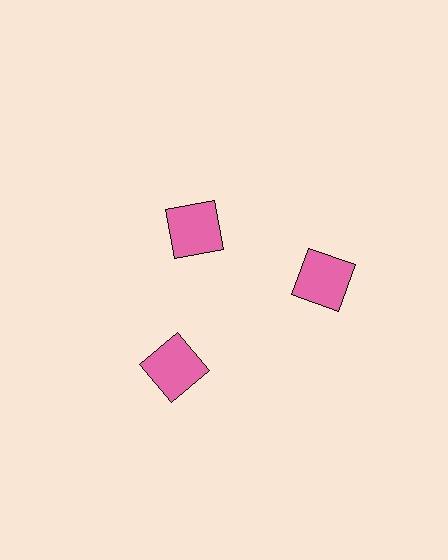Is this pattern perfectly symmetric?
No. The 3 pink squares are arranged in a ring, but one element near the 11 o'clock position is pulled inward toward the center, breaking the 3-fold rotational symmetry.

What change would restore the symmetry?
The symmetry would be restored by moving it outward, back onto the ring so that all 3 squares sit at equal angles and equal distance from the center.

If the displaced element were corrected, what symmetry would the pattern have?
It would have 3-fold rotational symmetry — the pattern would map onto itself every 120 degrees.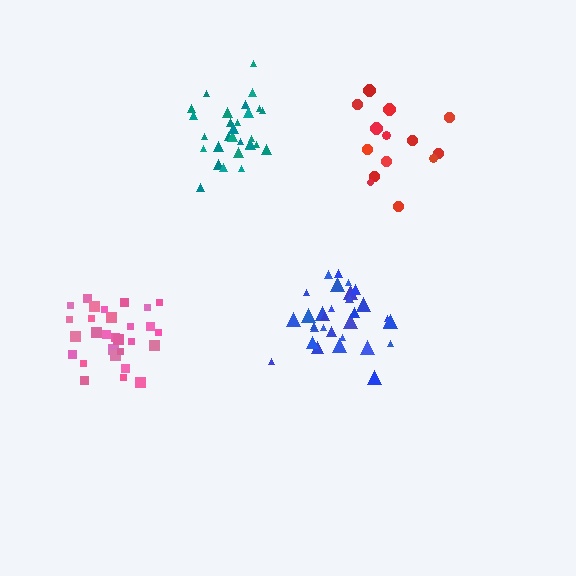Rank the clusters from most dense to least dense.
pink, teal, blue, red.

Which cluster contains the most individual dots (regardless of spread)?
Blue (31).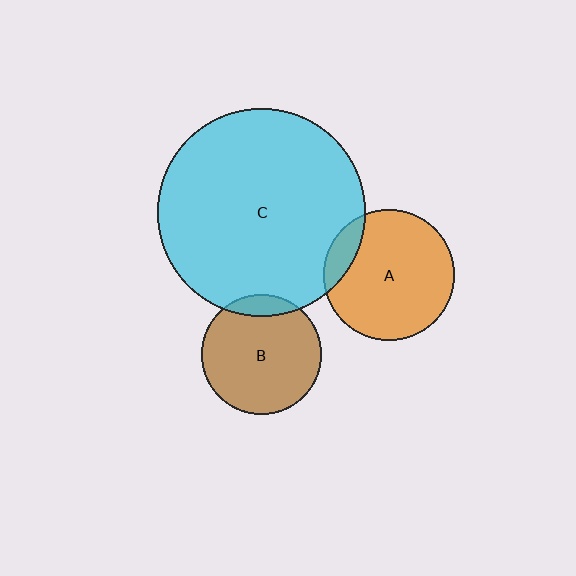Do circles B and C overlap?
Yes.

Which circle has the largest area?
Circle C (cyan).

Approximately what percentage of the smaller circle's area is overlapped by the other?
Approximately 10%.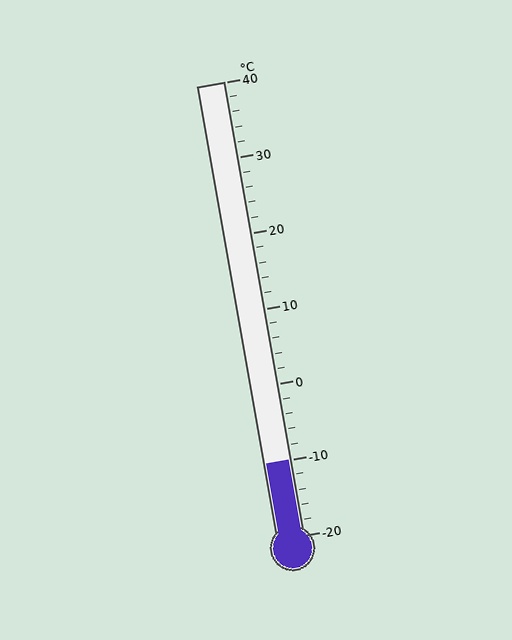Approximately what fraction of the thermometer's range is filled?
The thermometer is filled to approximately 15% of its range.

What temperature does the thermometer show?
The thermometer shows approximately -10°C.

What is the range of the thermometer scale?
The thermometer scale ranges from -20°C to 40°C.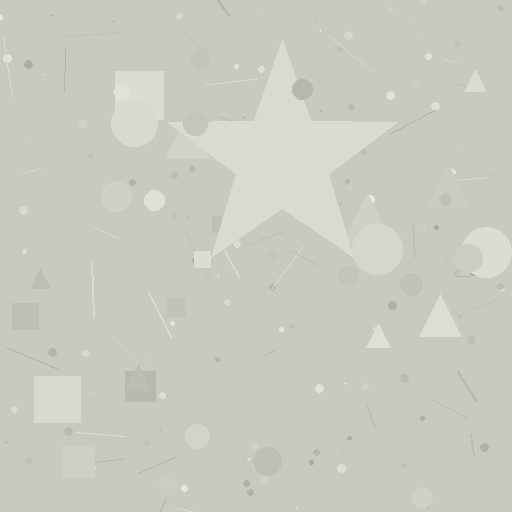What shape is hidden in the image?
A star is hidden in the image.